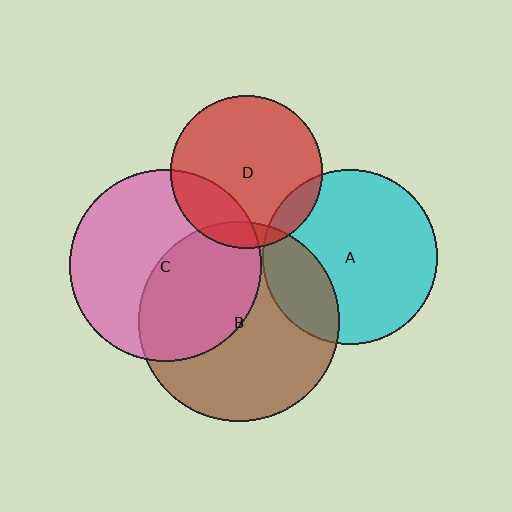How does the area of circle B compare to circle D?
Approximately 1.7 times.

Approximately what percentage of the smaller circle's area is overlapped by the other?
Approximately 25%.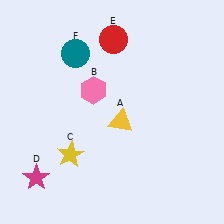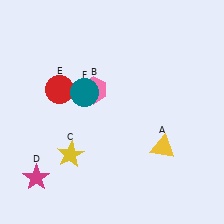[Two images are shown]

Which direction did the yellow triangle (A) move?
The yellow triangle (A) moved right.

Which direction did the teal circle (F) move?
The teal circle (F) moved down.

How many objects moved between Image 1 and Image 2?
3 objects moved between the two images.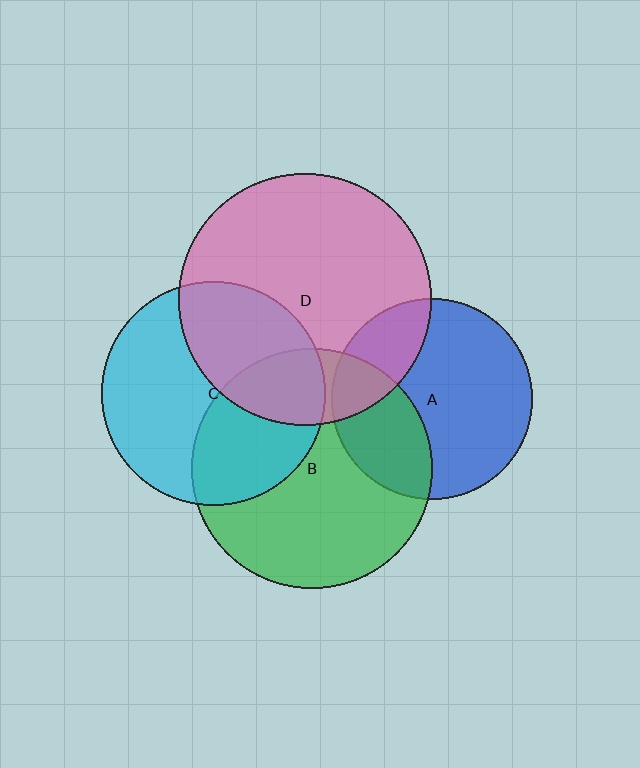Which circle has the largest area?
Circle D (pink).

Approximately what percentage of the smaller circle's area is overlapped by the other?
Approximately 30%.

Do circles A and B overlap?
Yes.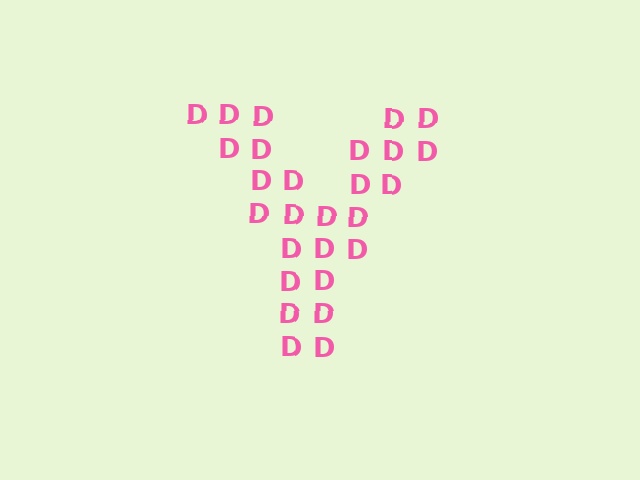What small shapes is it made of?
It is made of small letter D's.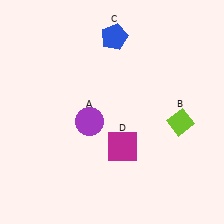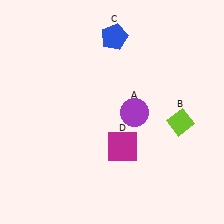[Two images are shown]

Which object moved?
The purple circle (A) moved right.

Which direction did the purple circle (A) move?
The purple circle (A) moved right.